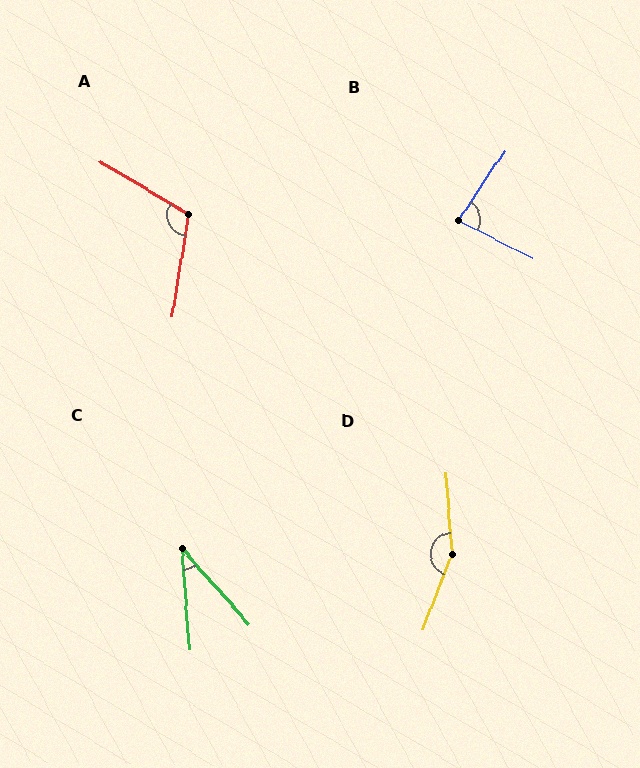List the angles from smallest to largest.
C (37°), B (83°), A (112°), D (155°).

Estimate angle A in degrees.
Approximately 112 degrees.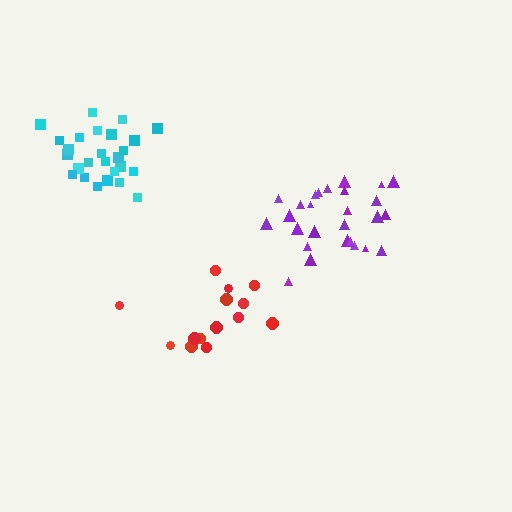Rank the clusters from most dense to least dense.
cyan, purple, red.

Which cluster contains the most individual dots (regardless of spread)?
Purple (27).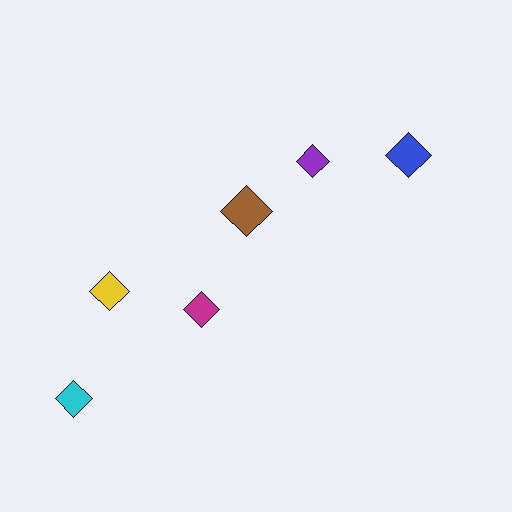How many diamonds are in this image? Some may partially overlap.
There are 6 diamonds.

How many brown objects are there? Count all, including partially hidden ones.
There is 1 brown object.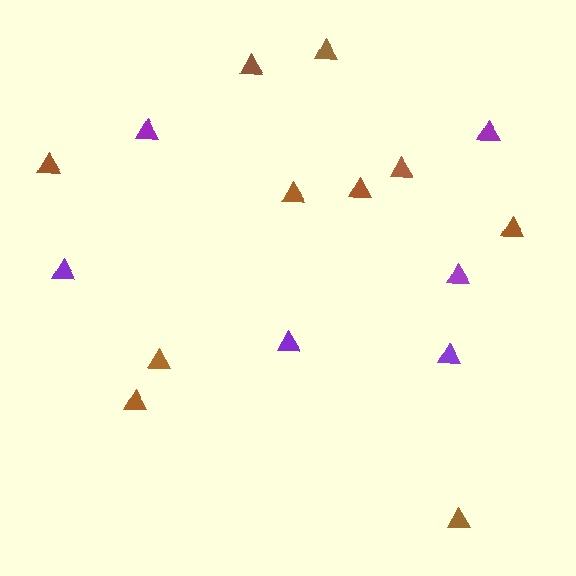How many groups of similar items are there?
There are 2 groups: one group of purple triangles (6) and one group of brown triangles (10).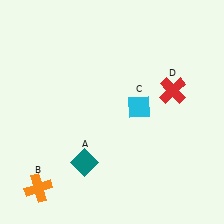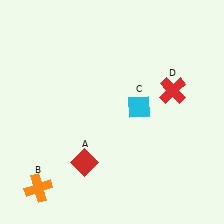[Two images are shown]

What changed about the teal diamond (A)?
In Image 1, A is teal. In Image 2, it changed to red.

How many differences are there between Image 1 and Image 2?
There is 1 difference between the two images.